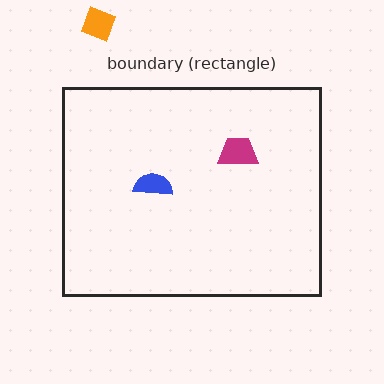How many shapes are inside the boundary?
2 inside, 1 outside.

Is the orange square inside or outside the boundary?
Outside.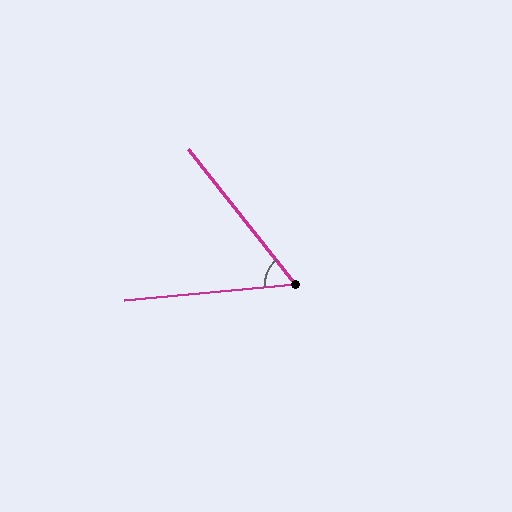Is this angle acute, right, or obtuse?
It is acute.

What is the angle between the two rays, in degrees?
Approximately 57 degrees.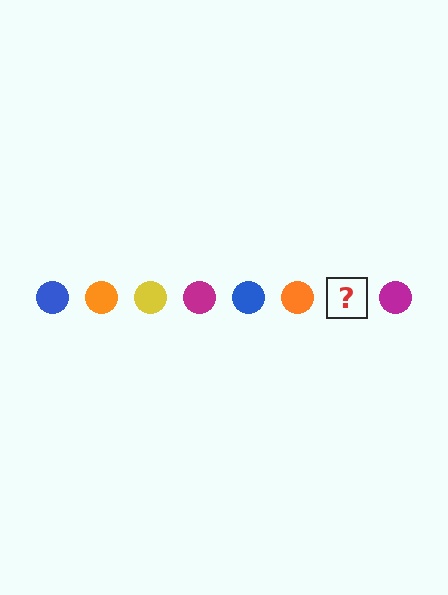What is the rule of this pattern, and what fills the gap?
The rule is that the pattern cycles through blue, orange, yellow, magenta circles. The gap should be filled with a yellow circle.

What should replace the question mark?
The question mark should be replaced with a yellow circle.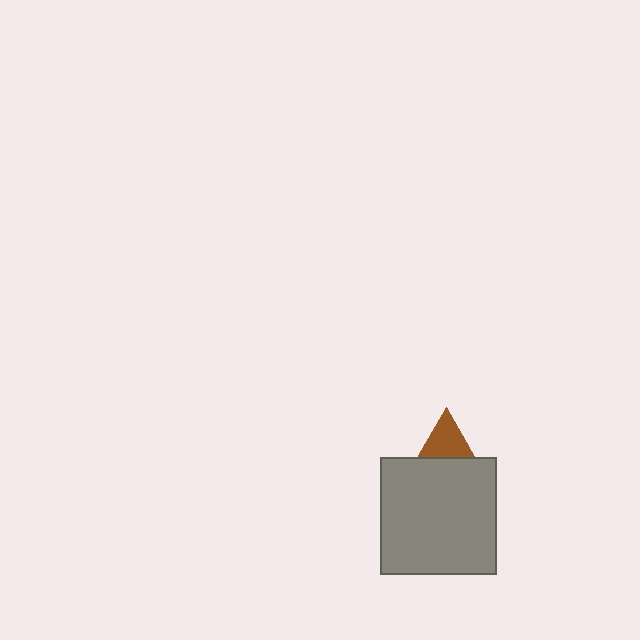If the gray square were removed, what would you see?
You would see the complete brown triangle.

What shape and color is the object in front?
The object in front is a gray square.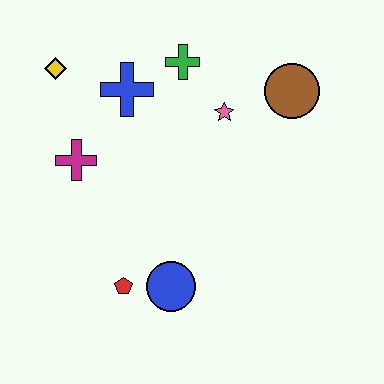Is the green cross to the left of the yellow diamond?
No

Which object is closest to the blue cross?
The green cross is closest to the blue cross.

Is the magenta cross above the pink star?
No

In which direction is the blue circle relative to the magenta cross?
The blue circle is below the magenta cross.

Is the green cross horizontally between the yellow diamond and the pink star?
Yes